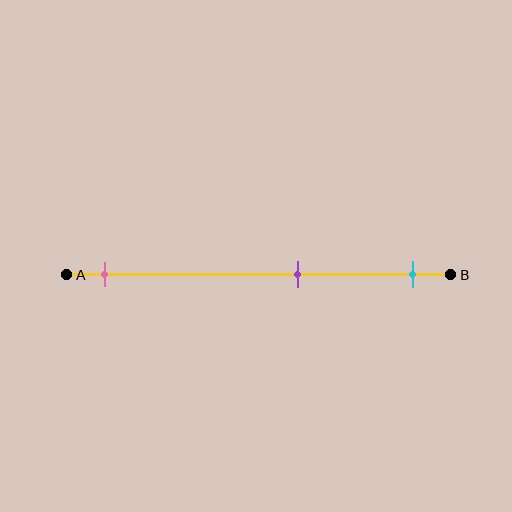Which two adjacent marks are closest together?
The purple and cyan marks are the closest adjacent pair.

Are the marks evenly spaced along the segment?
No, the marks are not evenly spaced.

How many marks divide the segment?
There are 3 marks dividing the segment.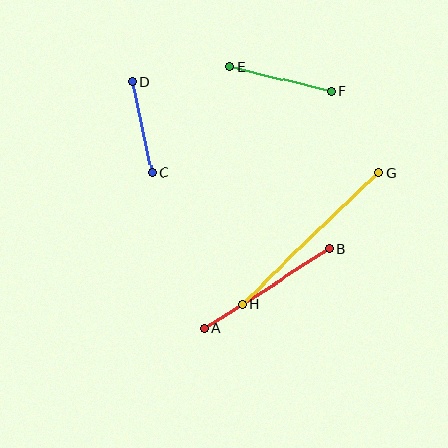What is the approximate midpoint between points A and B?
The midpoint is at approximately (267, 289) pixels.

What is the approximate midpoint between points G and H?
The midpoint is at approximately (310, 238) pixels.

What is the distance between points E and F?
The distance is approximately 105 pixels.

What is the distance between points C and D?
The distance is approximately 93 pixels.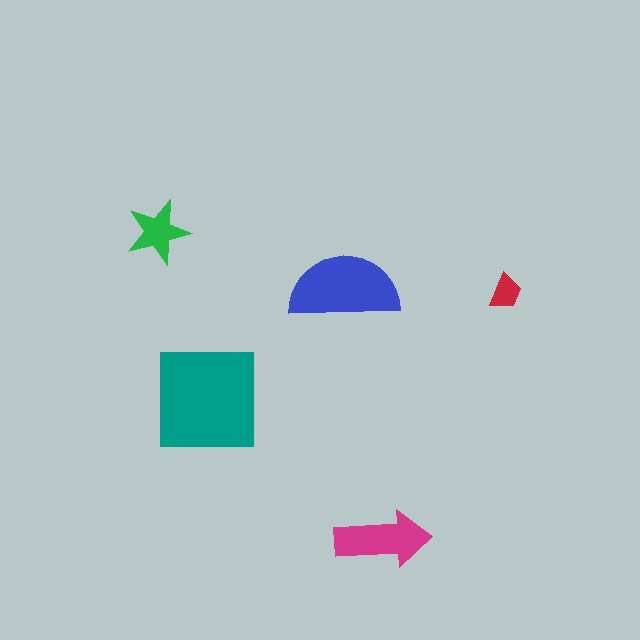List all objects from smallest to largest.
The red trapezoid, the green star, the magenta arrow, the blue semicircle, the teal square.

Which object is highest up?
The green star is topmost.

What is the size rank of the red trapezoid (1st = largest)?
5th.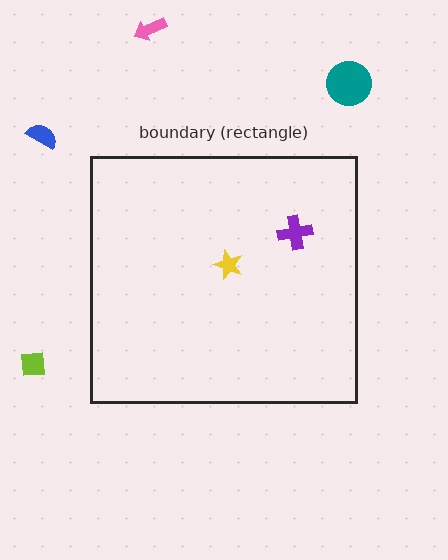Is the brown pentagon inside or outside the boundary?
Outside.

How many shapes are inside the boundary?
2 inside, 5 outside.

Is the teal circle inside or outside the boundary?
Outside.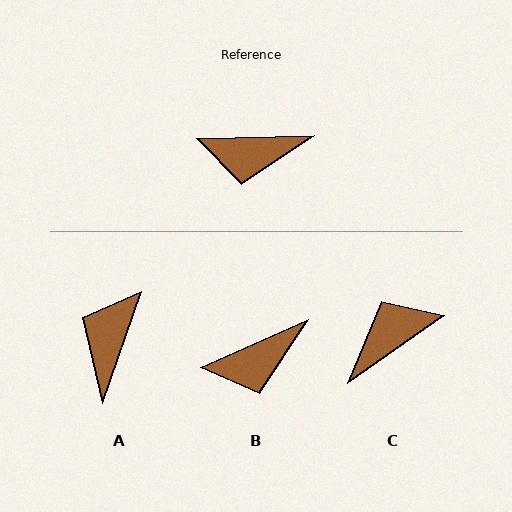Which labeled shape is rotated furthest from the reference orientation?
C, about 146 degrees away.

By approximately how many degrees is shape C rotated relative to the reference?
Approximately 146 degrees clockwise.